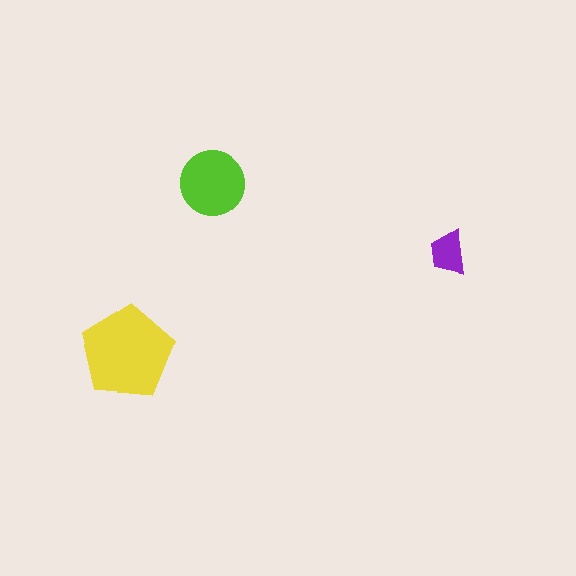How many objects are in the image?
There are 3 objects in the image.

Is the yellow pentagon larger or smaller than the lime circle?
Larger.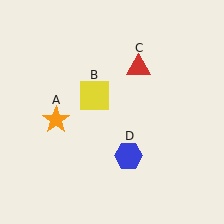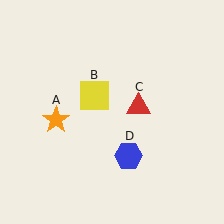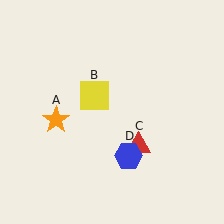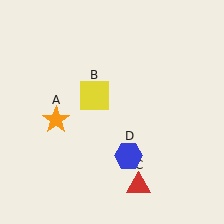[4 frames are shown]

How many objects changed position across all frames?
1 object changed position: red triangle (object C).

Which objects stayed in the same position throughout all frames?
Orange star (object A) and yellow square (object B) and blue hexagon (object D) remained stationary.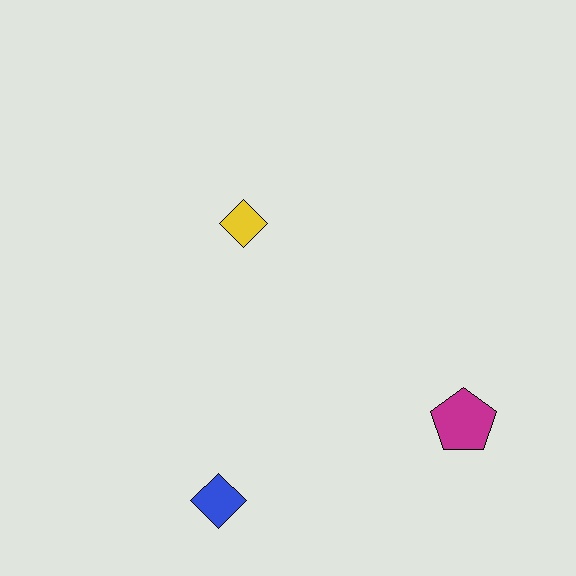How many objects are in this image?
There are 3 objects.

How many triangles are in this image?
There are no triangles.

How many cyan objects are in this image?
There are no cyan objects.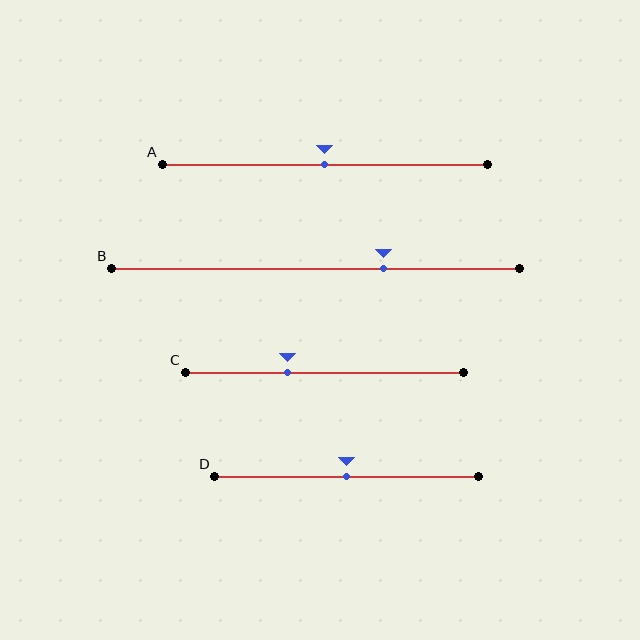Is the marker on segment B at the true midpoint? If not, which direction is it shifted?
No, the marker on segment B is shifted to the right by about 17% of the segment length.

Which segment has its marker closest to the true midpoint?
Segment A has its marker closest to the true midpoint.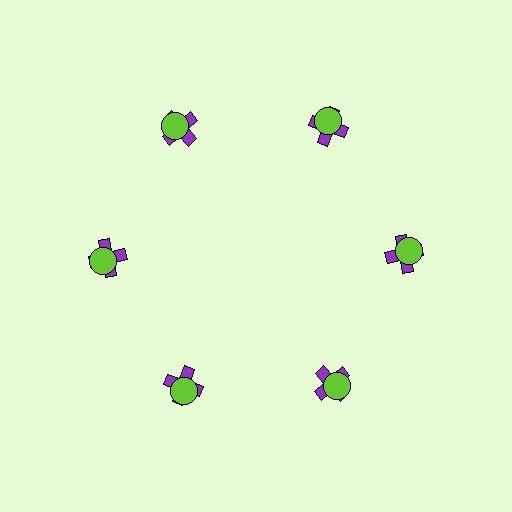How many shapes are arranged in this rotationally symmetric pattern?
There are 12 shapes, arranged in 6 groups of 2.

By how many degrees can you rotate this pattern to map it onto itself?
The pattern maps onto itself every 60 degrees of rotation.